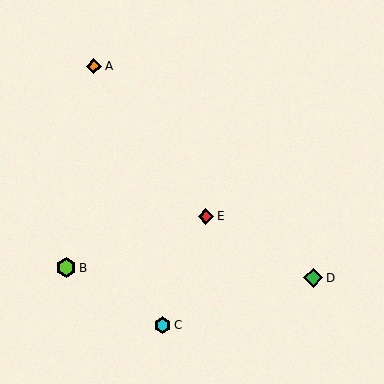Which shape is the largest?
The green diamond (labeled D) is the largest.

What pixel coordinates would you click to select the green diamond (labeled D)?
Click at (313, 278) to select the green diamond D.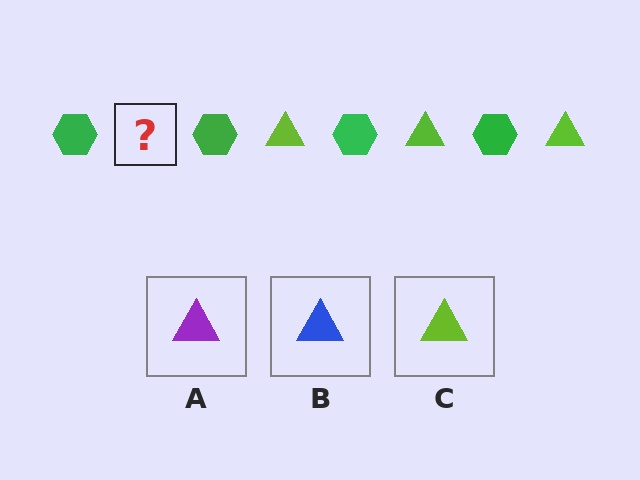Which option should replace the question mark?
Option C.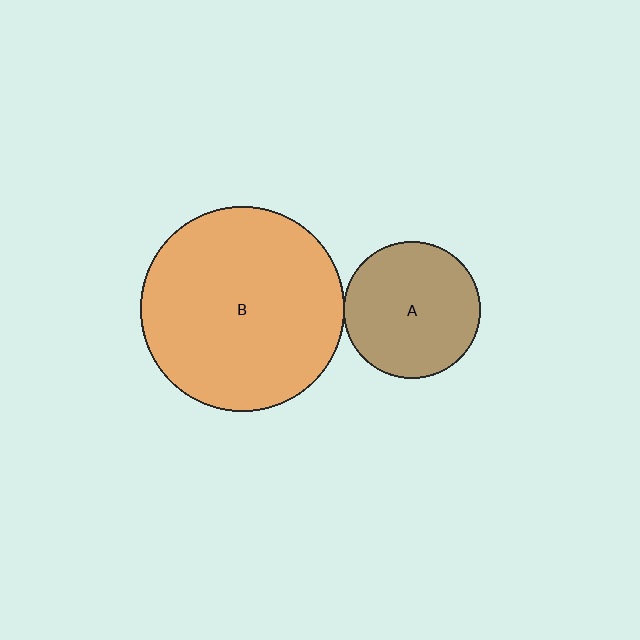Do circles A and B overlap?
Yes.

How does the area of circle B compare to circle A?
Approximately 2.2 times.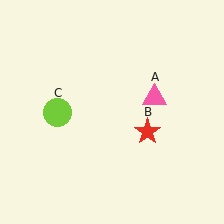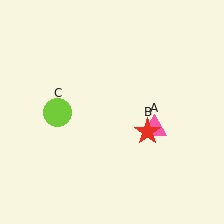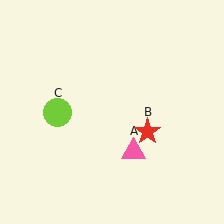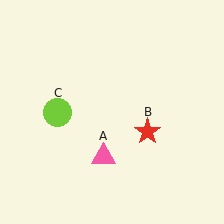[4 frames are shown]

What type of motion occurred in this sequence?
The pink triangle (object A) rotated clockwise around the center of the scene.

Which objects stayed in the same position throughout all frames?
Red star (object B) and lime circle (object C) remained stationary.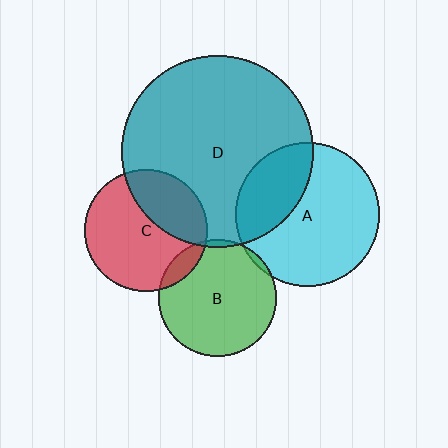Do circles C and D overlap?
Yes.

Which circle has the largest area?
Circle D (teal).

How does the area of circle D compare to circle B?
Approximately 2.7 times.